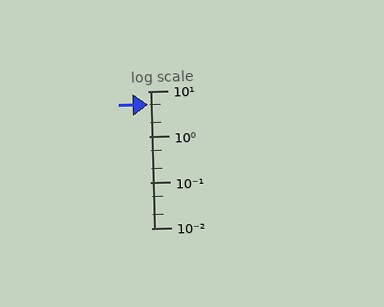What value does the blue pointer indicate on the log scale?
The pointer indicates approximately 5.1.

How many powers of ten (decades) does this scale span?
The scale spans 3 decades, from 0.01 to 10.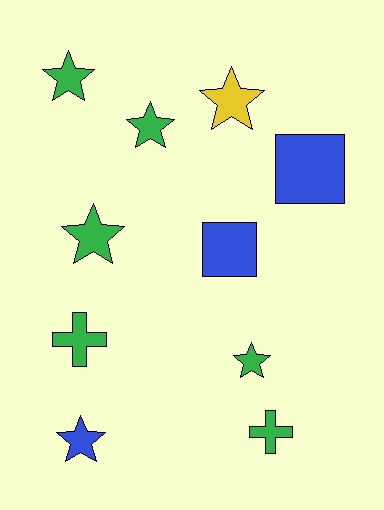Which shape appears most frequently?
Star, with 6 objects.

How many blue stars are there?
There is 1 blue star.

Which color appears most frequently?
Green, with 6 objects.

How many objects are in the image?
There are 10 objects.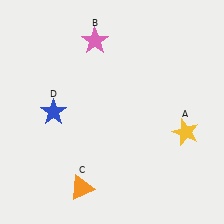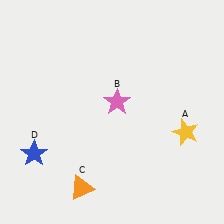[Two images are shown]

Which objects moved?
The objects that moved are: the pink star (B), the blue star (D).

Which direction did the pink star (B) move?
The pink star (B) moved down.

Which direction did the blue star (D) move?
The blue star (D) moved down.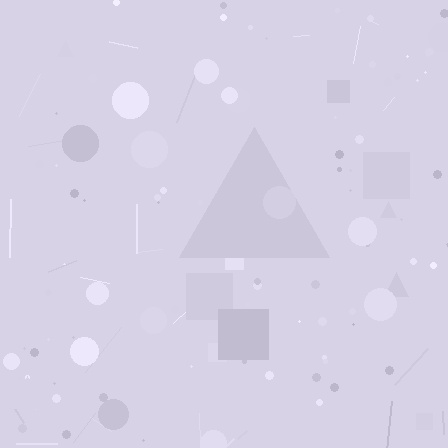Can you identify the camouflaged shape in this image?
The camouflaged shape is a triangle.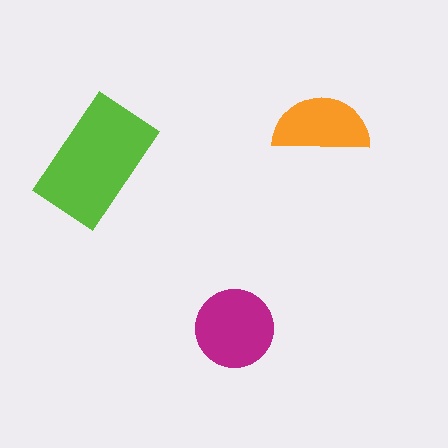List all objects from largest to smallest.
The lime rectangle, the magenta circle, the orange semicircle.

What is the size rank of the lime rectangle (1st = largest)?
1st.